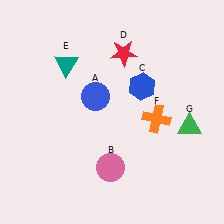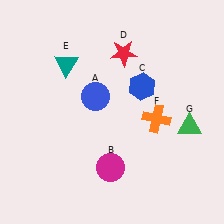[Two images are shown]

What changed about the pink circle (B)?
In Image 1, B is pink. In Image 2, it changed to magenta.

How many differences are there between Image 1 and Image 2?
There is 1 difference between the two images.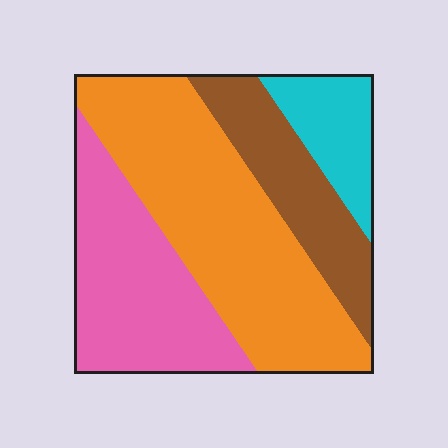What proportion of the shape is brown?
Brown covers around 20% of the shape.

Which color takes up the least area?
Cyan, at roughly 10%.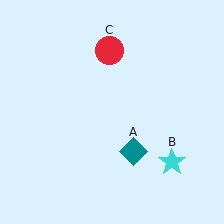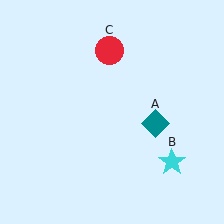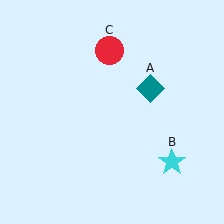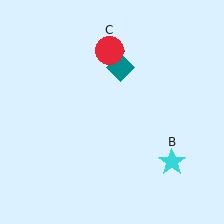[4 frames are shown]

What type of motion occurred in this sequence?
The teal diamond (object A) rotated counterclockwise around the center of the scene.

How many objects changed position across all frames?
1 object changed position: teal diamond (object A).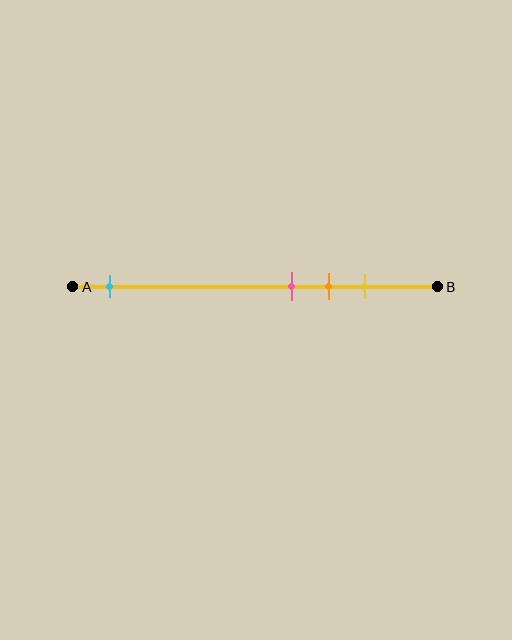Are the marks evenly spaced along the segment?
No, the marks are not evenly spaced.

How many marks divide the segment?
There are 4 marks dividing the segment.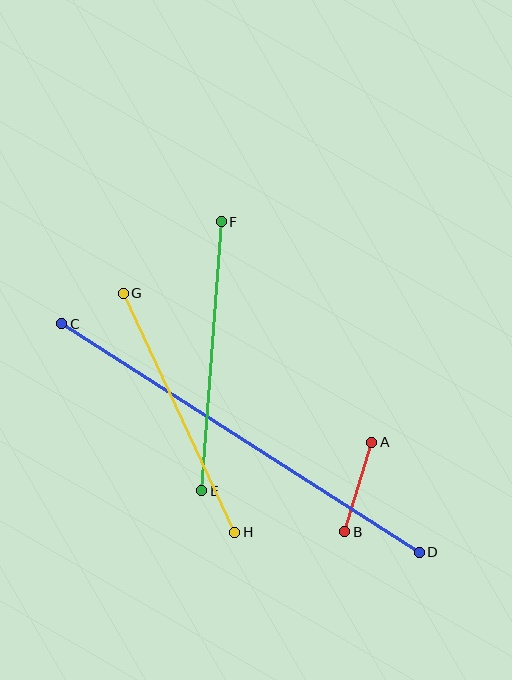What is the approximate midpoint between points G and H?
The midpoint is at approximately (179, 413) pixels.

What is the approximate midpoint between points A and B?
The midpoint is at approximately (358, 487) pixels.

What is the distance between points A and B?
The distance is approximately 94 pixels.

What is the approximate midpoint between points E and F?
The midpoint is at approximately (211, 356) pixels.